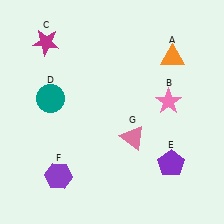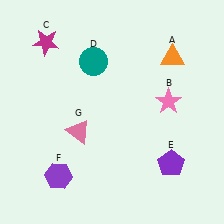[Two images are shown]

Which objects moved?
The objects that moved are: the teal circle (D), the pink triangle (G).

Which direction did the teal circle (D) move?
The teal circle (D) moved right.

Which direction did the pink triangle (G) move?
The pink triangle (G) moved left.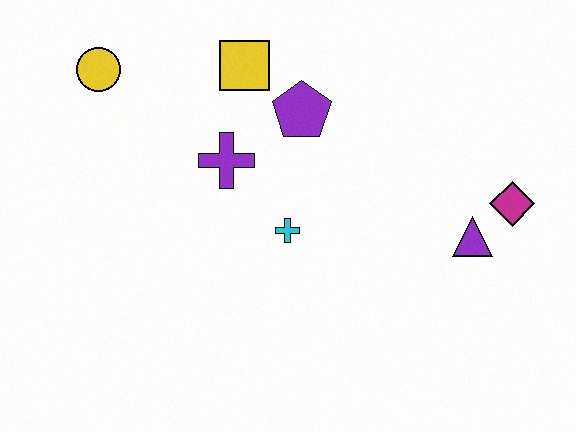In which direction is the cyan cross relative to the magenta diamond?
The cyan cross is to the left of the magenta diamond.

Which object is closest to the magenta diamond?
The purple triangle is closest to the magenta diamond.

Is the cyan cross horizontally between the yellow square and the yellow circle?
No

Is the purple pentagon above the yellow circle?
No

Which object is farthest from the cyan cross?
The yellow circle is farthest from the cyan cross.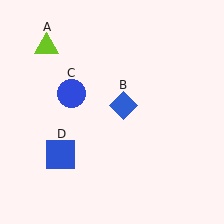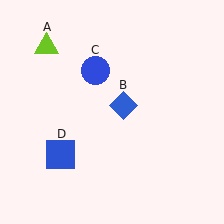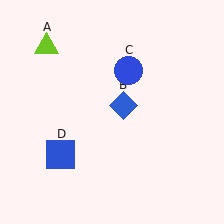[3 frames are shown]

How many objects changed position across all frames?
1 object changed position: blue circle (object C).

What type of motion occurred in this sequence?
The blue circle (object C) rotated clockwise around the center of the scene.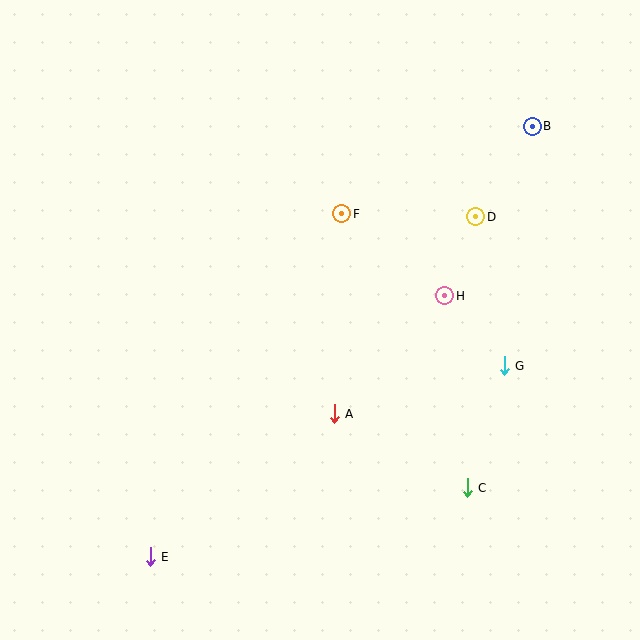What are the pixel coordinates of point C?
Point C is at (467, 488).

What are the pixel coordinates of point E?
Point E is at (150, 557).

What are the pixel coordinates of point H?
Point H is at (445, 296).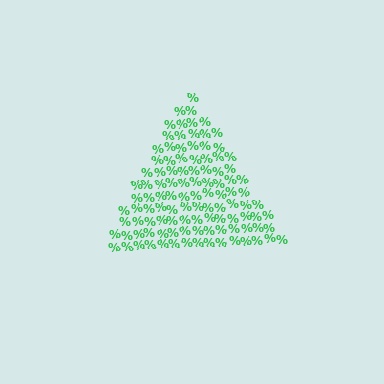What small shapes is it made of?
It is made of small percent signs.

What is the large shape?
The large shape is a triangle.